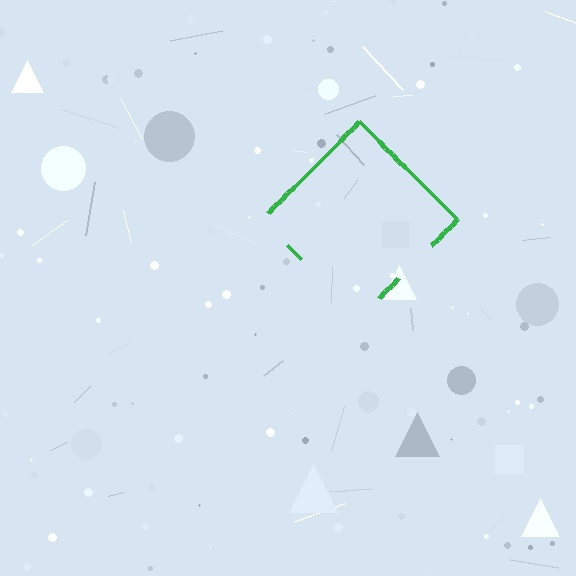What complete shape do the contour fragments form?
The contour fragments form a diamond.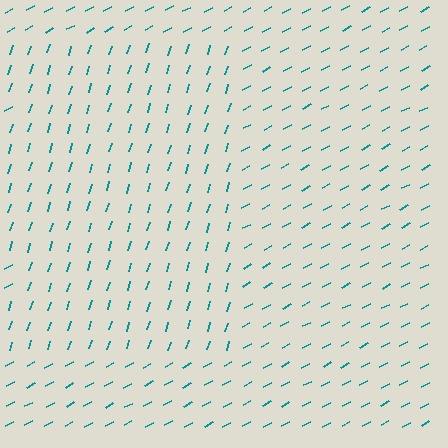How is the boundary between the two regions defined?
The boundary is defined purely by a change in line orientation (approximately 45 degrees difference). All lines are the same color and thickness.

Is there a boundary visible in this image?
Yes, there is a texture boundary formed by a change in line orientation.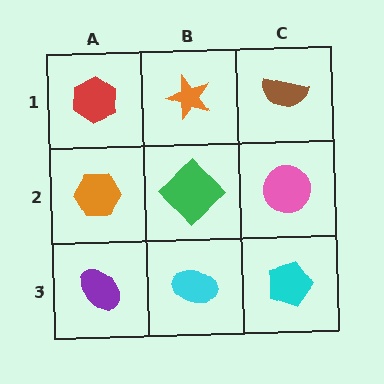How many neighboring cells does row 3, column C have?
2.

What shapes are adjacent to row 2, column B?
An orange star (row 1, column B), a cyan ellipse (row 3, column B), an orange hexagon (row 2, column A), a pink circle (row 2, column C).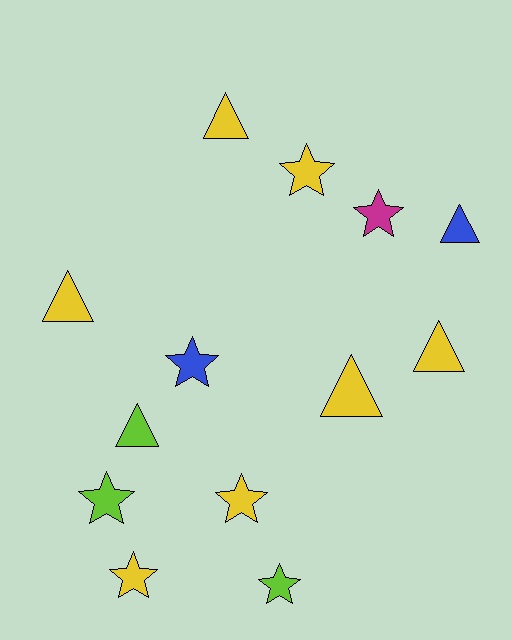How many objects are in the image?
There are 13 objects.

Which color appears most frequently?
Yellow, with 7 objects.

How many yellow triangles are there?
There are 4 yellow triangles.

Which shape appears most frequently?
Star, with 7 objects.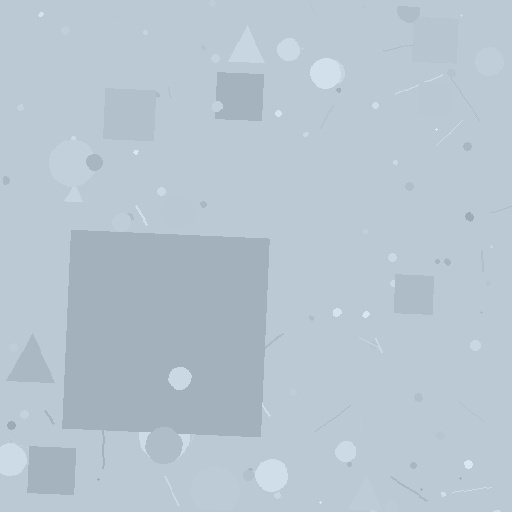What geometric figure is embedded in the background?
A square is embedded in the background.